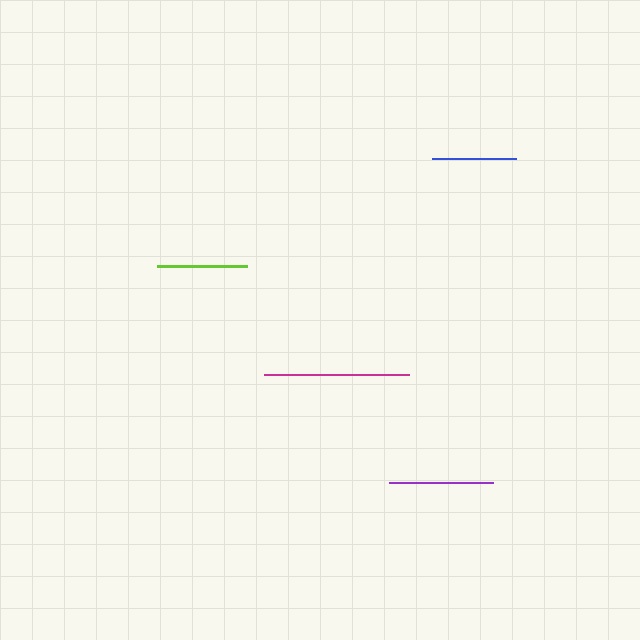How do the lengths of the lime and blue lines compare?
The lime and blue lines are approximately the same length.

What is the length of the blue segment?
The blue segment is approximately 84 pixels long.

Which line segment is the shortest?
The blue line is the shortest at approximately 84 pixels.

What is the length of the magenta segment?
The magenta segment is approximately 146 pixels long.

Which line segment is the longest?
The magenta line is the longest at approximately 146 pixels.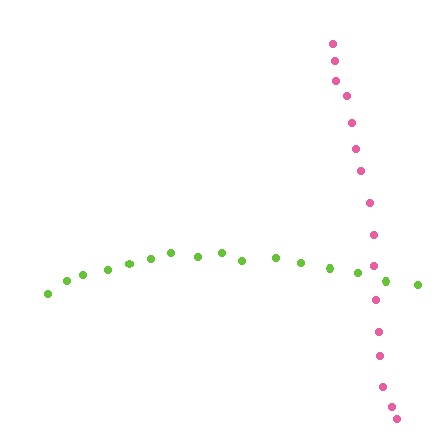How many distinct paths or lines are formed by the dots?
There are 2 distinct paths.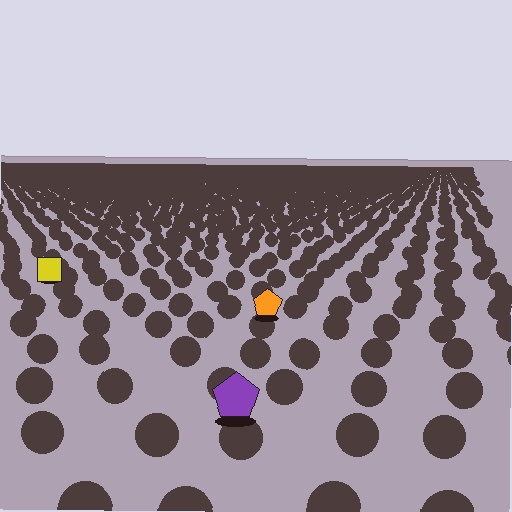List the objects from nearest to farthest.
From nearest to farthest: the purple pentagon, the orange pentagon, the yellow square.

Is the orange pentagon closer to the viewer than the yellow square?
Yes. The orange pentagon is closer — you can tell from the texture gradient: the ground texture is coarser near it.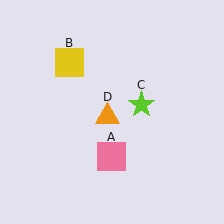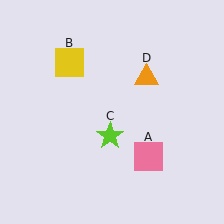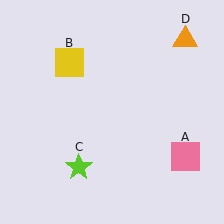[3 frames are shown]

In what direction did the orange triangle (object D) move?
The orange triangle (object D) moved up and to the right.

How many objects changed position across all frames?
3 objects changed position: pink square (object A), lime star (object C), orange triangle (object D).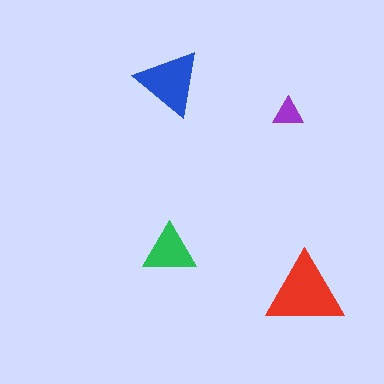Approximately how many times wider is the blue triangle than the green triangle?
About 1.5 times wider.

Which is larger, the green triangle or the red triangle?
The red one.